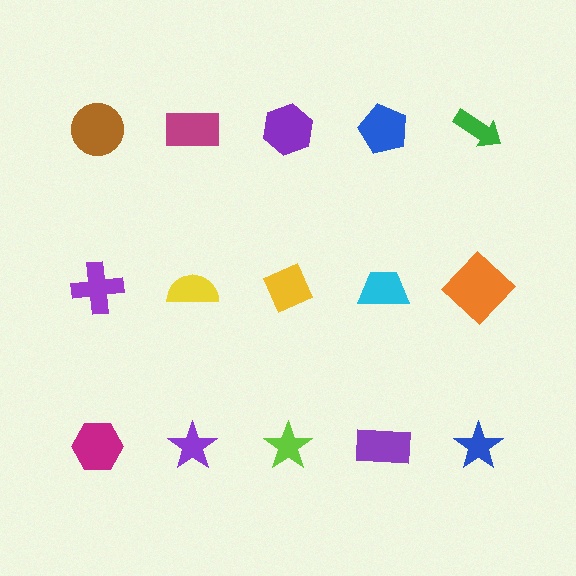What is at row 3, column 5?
A blue star.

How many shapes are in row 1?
5 shapes.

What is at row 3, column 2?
A purple star.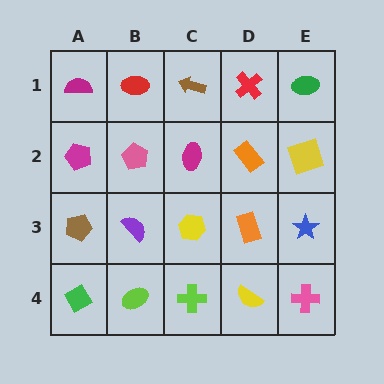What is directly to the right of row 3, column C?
An orange rectangle.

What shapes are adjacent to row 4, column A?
A brown pentagon (row 3, column A), a lime ellipse (row 4, column B).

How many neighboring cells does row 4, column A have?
2.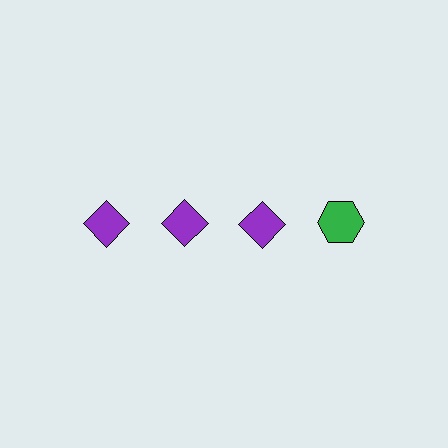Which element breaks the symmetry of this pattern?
The green hexagon in the top row, second from right column breaks the symmetry. All other shapes are purple diamonds.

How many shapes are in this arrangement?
There are 4 shapes arranged in a grid pattern.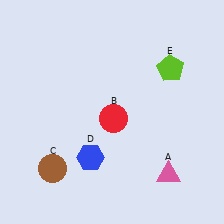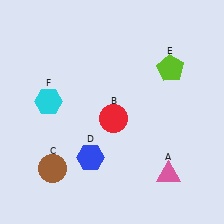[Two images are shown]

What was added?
A cyan hexagon (F) was added in Image 2.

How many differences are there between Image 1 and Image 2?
There is 1 difference between the two images.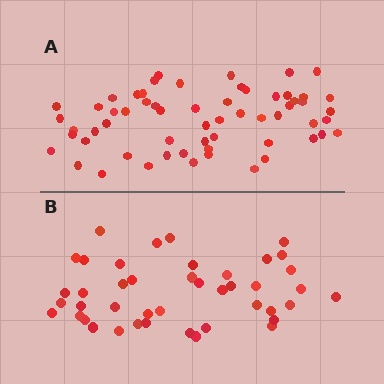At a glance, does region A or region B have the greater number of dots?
Region A (the top region) has more dots.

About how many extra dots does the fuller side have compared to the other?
Region A has approximately 15 more dots than region B.